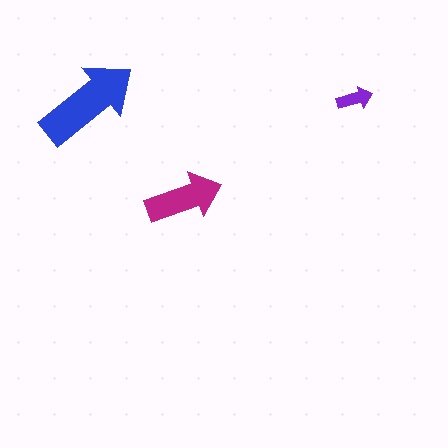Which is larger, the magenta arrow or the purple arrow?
The magenta one.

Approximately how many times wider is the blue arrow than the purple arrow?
About 3 times wider.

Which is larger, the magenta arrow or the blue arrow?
The blue one.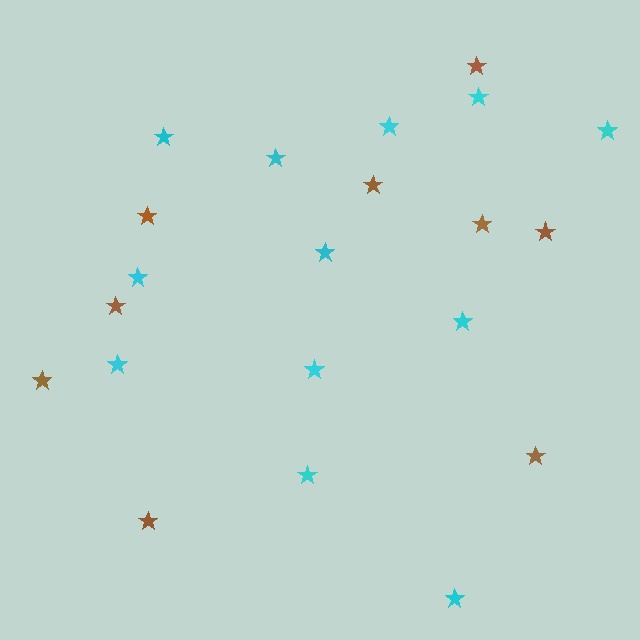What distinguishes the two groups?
There are 2 groups: one group of cyan stars (12) and one group of brown stars (9).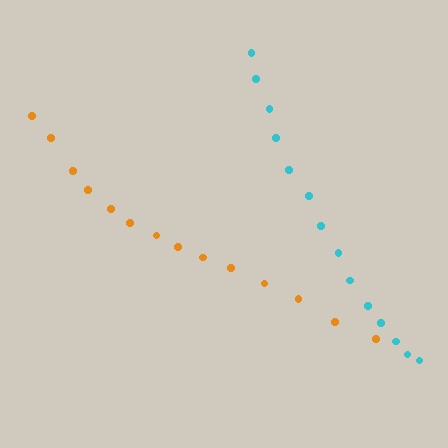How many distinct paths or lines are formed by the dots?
There are 2 distinct paths.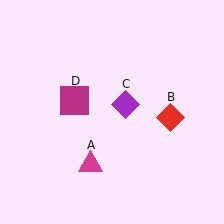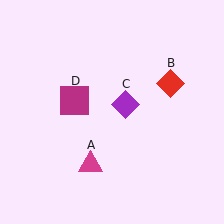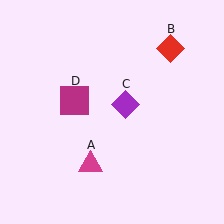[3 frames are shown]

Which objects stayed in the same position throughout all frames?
Magenta triangle (object A) and purple diamond (object C) and magenta square (object D) remained stationary.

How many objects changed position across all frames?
1 object changed position: red diamond (object B).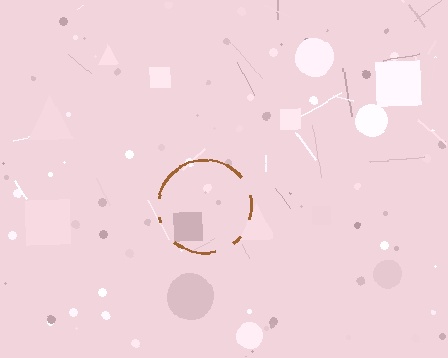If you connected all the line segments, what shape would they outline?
They would outline a circle.